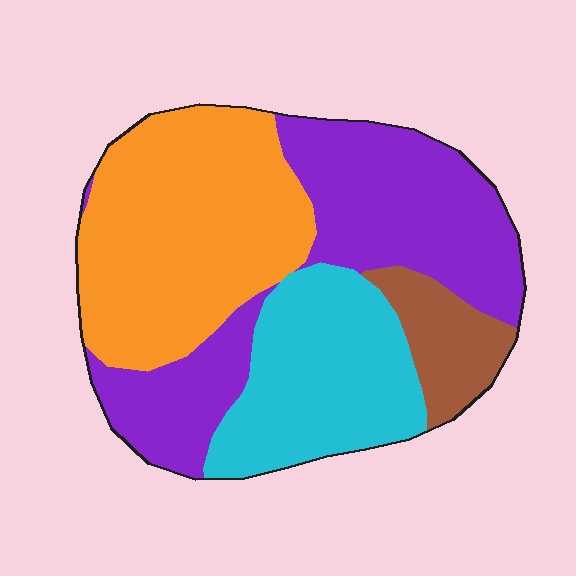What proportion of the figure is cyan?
Cyan takes up about one quarter (1/4) of the figure.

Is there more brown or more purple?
Purple.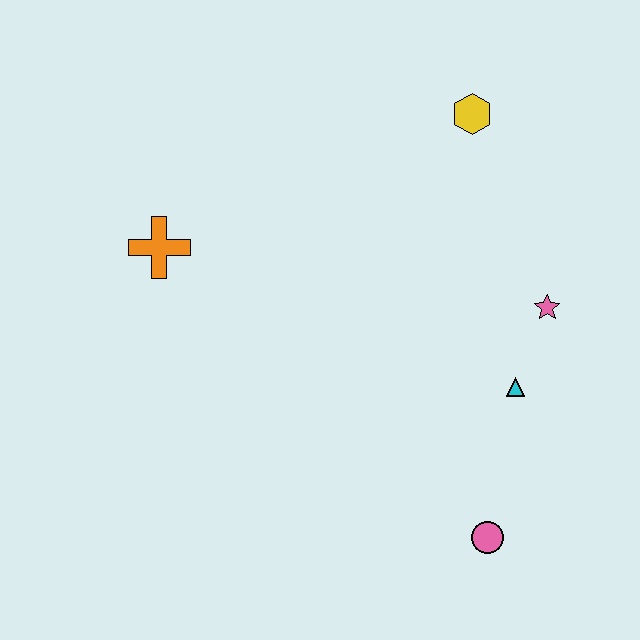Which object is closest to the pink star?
The cyan triangle is closest to the pink star.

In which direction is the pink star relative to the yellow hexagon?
The pink star is below the yellow hexagon.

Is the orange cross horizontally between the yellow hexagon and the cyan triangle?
No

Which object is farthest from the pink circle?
The orange cross is farthest from the pink circle.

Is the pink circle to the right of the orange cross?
Yes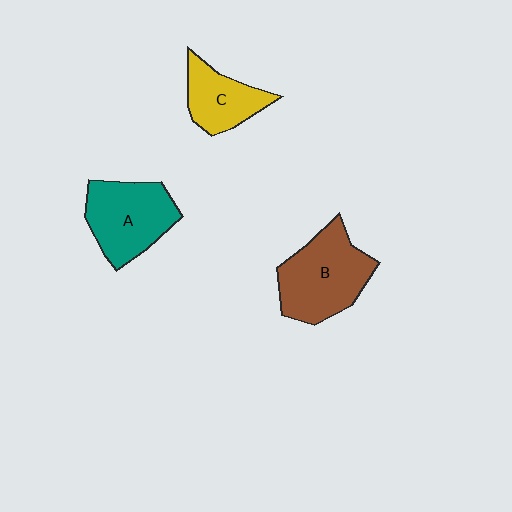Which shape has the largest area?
Shape B (brown).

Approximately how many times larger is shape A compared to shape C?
Approximately 1.4 times.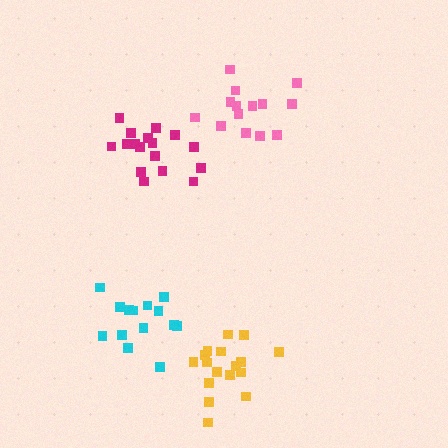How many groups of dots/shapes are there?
There are 4 groups.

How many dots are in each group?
Group 1: 14 dots, Group 2: 17 dots, Group 3: 17 dots, Group 4: 14 dots (62 total).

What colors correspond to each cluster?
The clusters are colored: cyan, magenta, yellow, pink.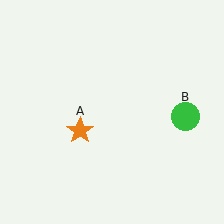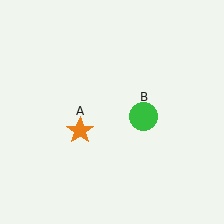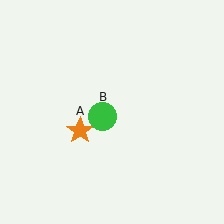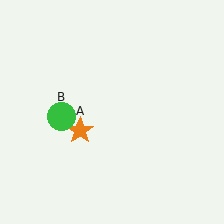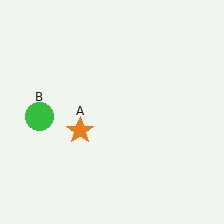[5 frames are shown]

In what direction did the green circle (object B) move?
The green circle (object B) moved left.